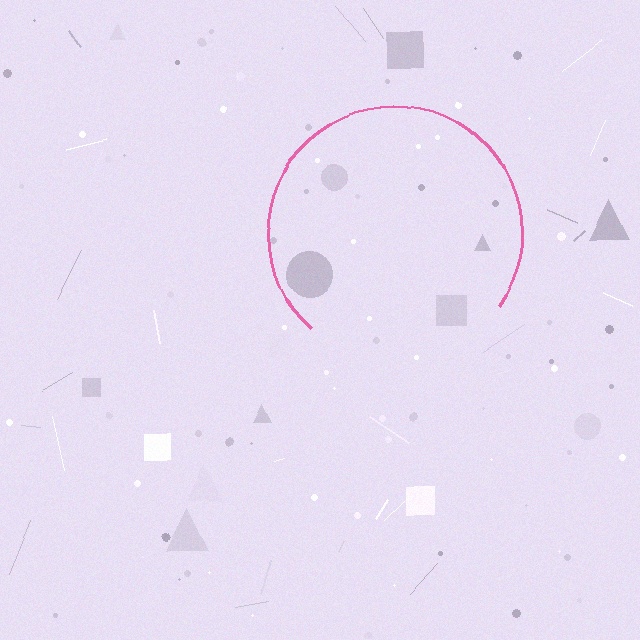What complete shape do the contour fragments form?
The contour fragments form a circle.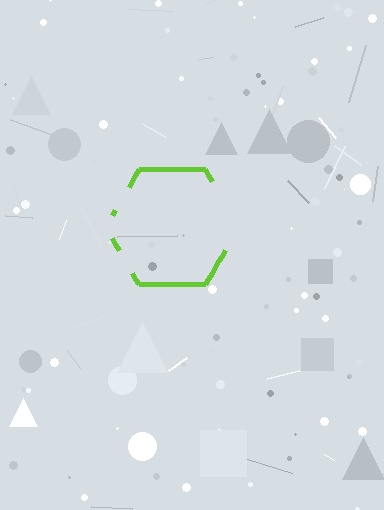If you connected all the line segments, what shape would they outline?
They would outline a hexagon.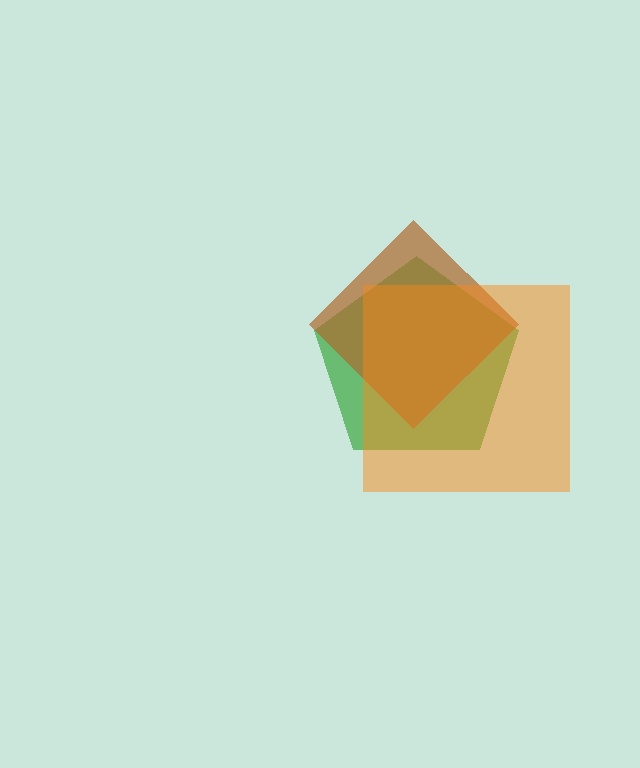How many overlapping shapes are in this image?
There are 3 overlapping shapes in the image.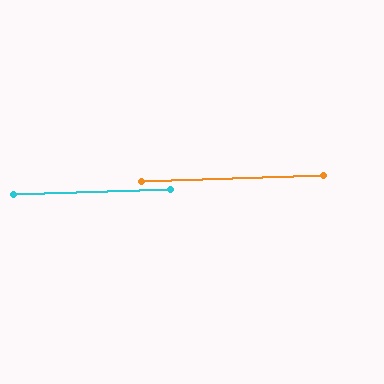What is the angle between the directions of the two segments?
Approximately 0 degrees.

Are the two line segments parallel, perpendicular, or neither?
Parallel — their directions differ by only 0.4°.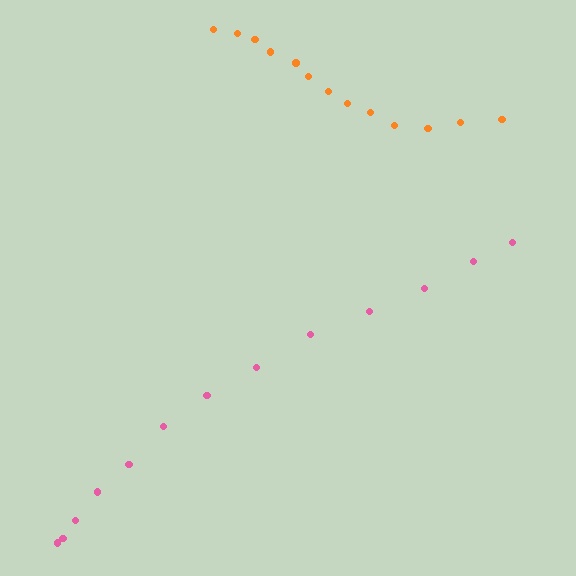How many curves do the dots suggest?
There are 2 distinct paths.